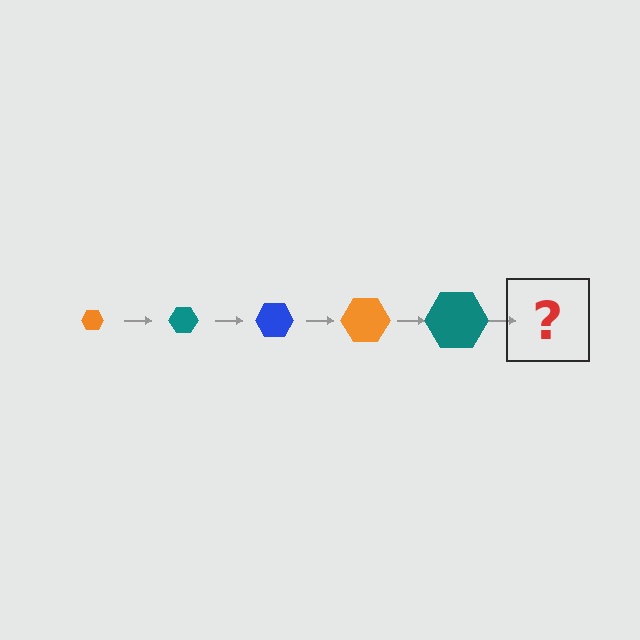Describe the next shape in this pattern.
It should be a blue hexagon, larger than the previous one.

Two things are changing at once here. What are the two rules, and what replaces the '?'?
The two rules are that the hexagon grows larger each step and the color cycles through orange, teal, and blue. The '?' should be a blue hexagon, larger than the previous one.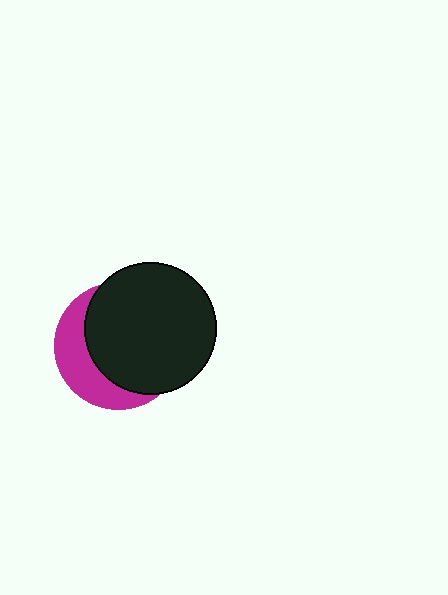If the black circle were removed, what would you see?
You would see the complete magenta circle.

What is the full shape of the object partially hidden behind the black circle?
The partially hidden object is a magenta circle.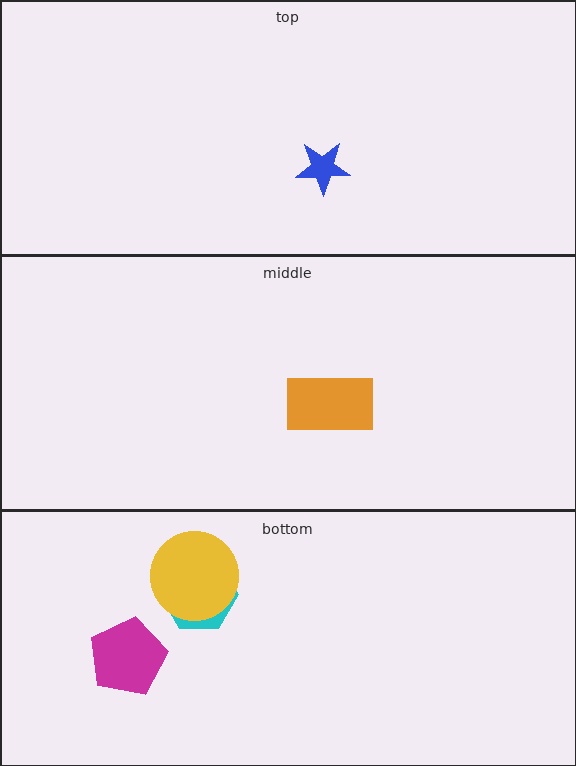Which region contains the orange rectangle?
The middle region.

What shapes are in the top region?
The blue star.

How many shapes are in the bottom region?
3.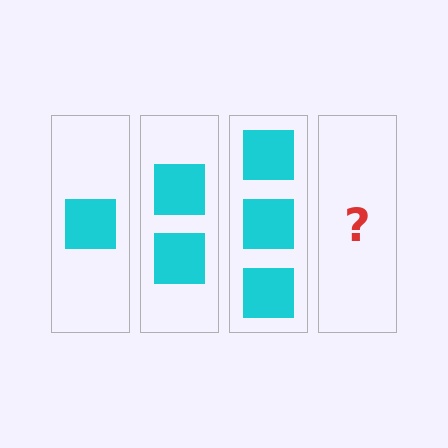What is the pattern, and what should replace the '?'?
The pattern is that each step adds one more square. The '?' should be 4 squares.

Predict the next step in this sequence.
The next step is 4 squares.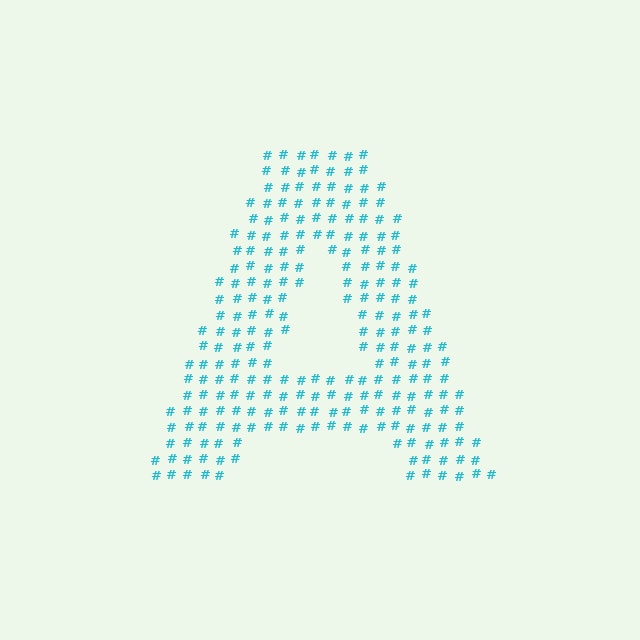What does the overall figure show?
The overall figure shows the letter A.